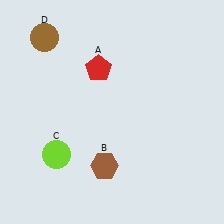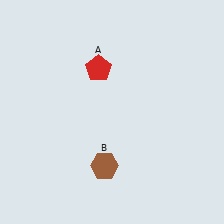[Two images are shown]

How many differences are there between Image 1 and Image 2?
There are 2 differences between the two images.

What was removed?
The lime circle (C), the brown circle (D) were removed in Image 2.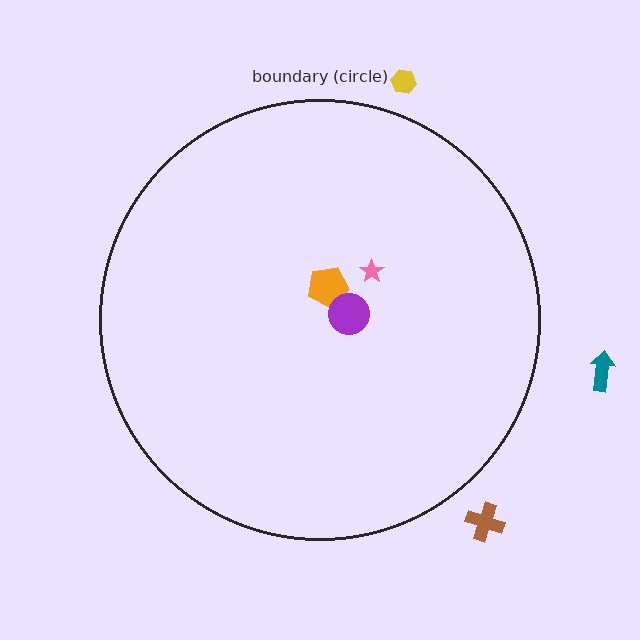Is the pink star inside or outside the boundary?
Inside.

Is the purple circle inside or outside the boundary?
Inside.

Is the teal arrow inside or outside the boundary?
Outside.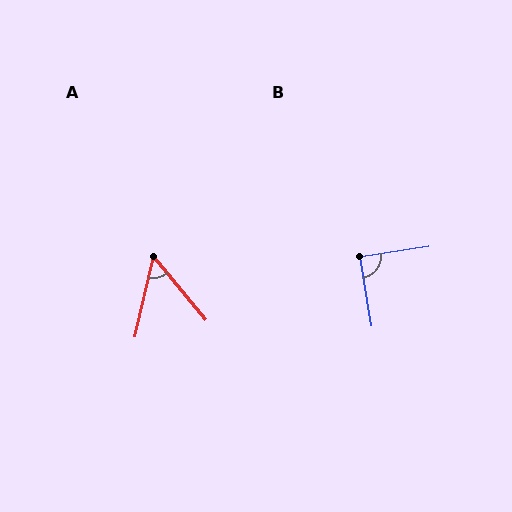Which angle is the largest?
B, at approximately 89 degrees.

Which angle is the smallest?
A, at approximately 53 degrees.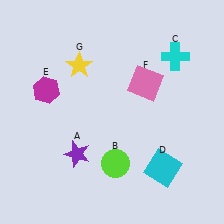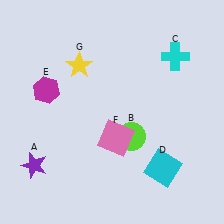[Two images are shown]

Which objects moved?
The objects that moved are: the purple star (A), the lime circle (B), the pink square (F).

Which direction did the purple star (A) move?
The purple star (A) moved left.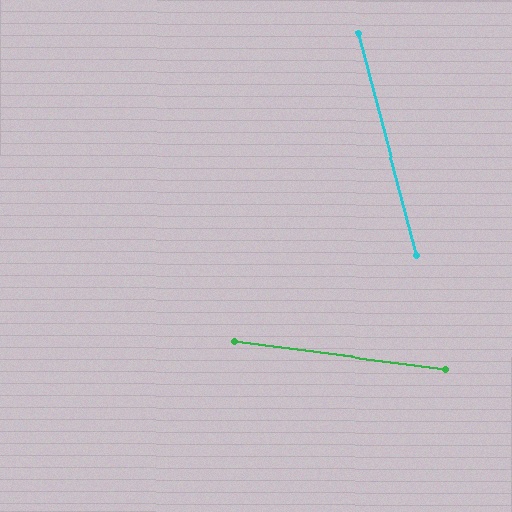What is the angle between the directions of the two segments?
Approximately 68 degrees.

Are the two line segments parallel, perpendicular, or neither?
Neither parallel nor perpendicular — they differ by about 68°.